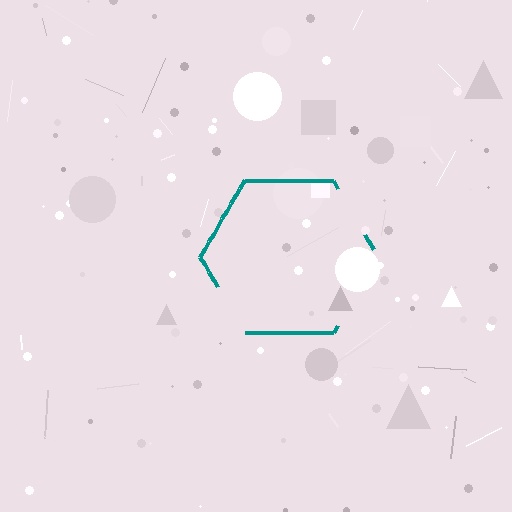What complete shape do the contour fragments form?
The contour fragments form a hexagon.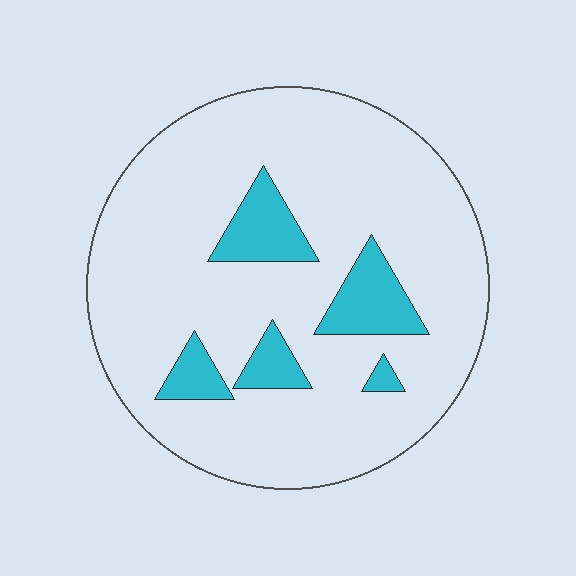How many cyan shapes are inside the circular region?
5.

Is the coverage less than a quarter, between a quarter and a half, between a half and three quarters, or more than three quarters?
Less than a quarter.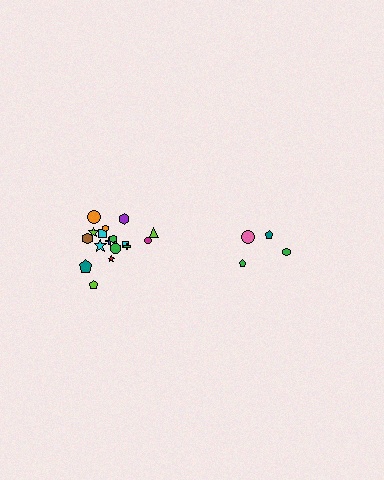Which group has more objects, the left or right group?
The left group.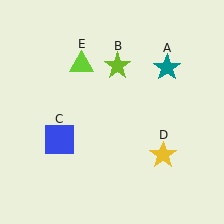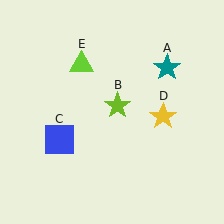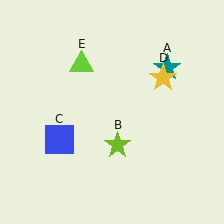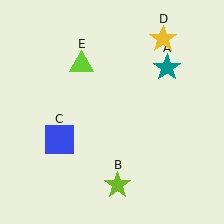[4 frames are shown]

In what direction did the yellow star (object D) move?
The yellow star (object D) moved up.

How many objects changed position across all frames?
2 objects changed position: lime star (object B), yellow star (object D).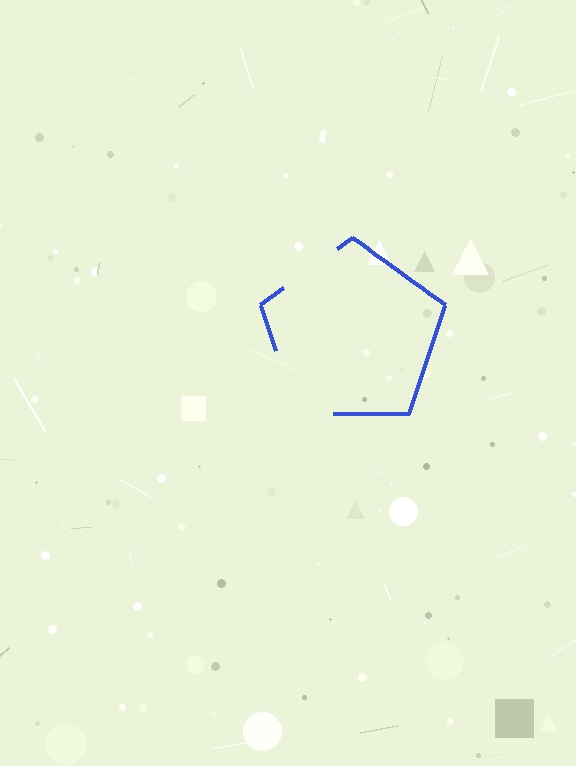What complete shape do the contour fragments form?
The contour fragments form a pentagon.